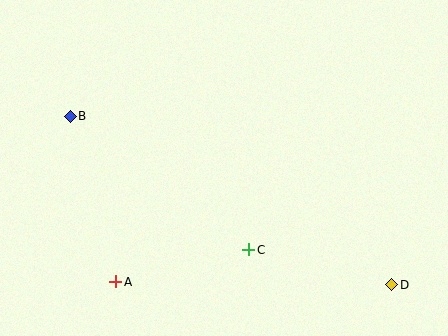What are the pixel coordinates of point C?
Point C is at (249, 250).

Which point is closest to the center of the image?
Point C at (249, 250) is closest to the center.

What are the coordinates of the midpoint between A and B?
The midpoint between A and B is at (93, 199).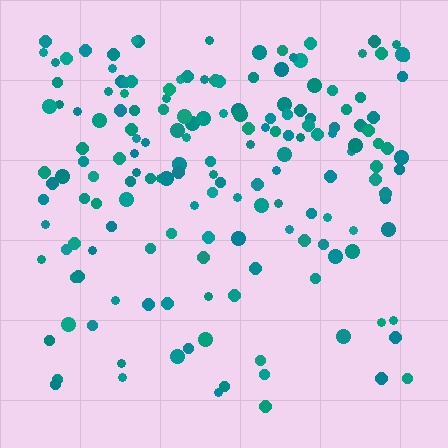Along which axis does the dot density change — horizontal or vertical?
Vertical.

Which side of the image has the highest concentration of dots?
The top.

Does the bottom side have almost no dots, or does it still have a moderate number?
Still a moderate number, just noticeably fewer than the top.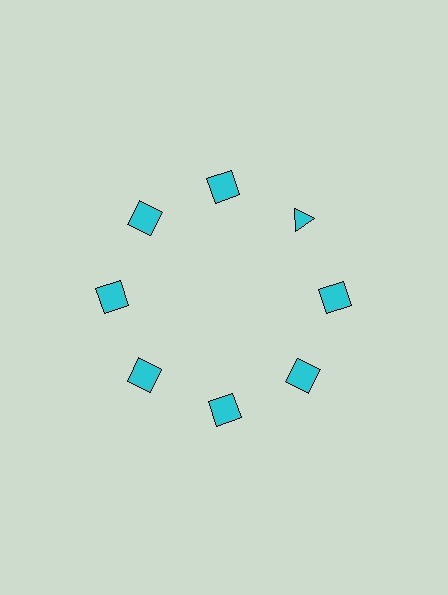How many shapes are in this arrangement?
There are 8 shapes arranged in a ring pattern.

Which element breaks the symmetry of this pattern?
The cyan triangle at roughly the 2 o'clock position breaks the symmetry. All other shapes are cyan squares.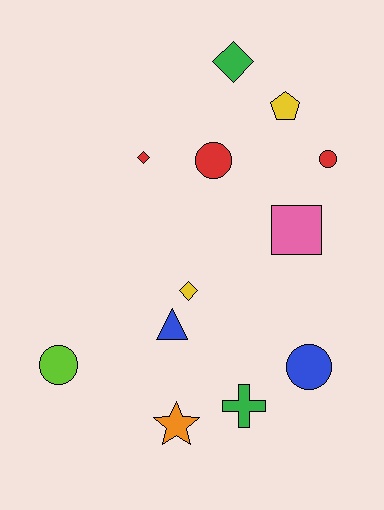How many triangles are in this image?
There is 1 triangle.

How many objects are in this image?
There are 12 objects.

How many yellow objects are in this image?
There are 2 yellow objects.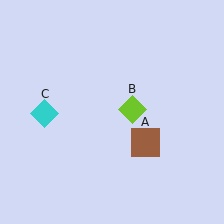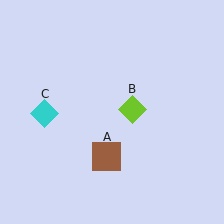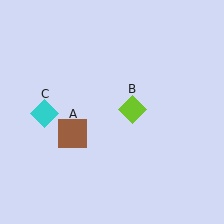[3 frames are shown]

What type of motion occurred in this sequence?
The brown square (object A) rotated clockwise around the center of the scene.